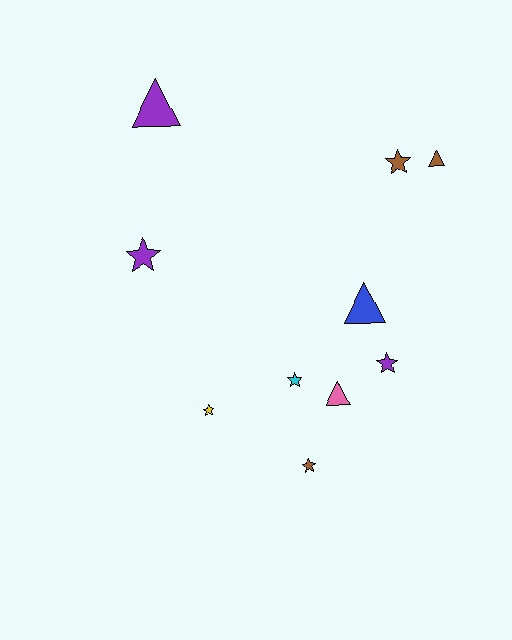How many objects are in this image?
There are 10 objects.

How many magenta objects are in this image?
There are no magenta objects.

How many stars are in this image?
There are 6 stars.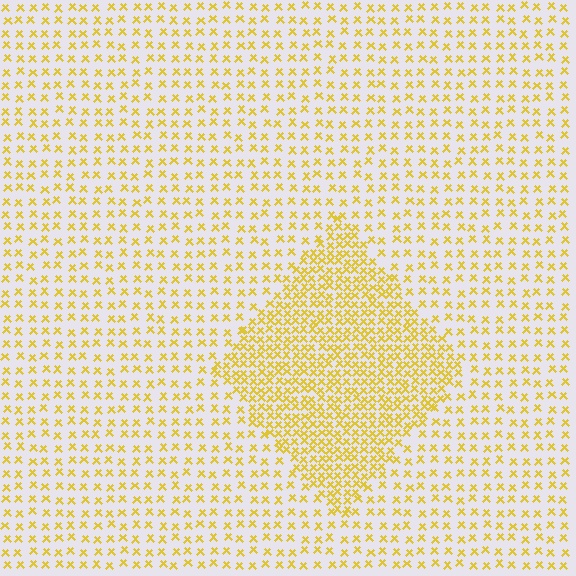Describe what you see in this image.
The image contains small yellow elements arranged at two different densities. A diamond-shaped region is visible where the elements are more densely packed than the surrounding area.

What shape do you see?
I see a diamond.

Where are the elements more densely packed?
The elements are more densely packed inside the diamond boundary.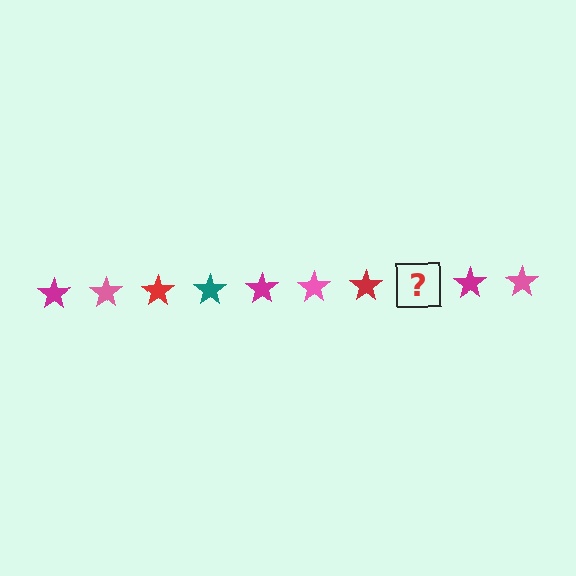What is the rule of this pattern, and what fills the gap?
The rule is that the pattern cycles through magenta, pink, red, teal stars. The gap should be filled with a teal star.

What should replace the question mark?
The question mark should be replaced with a teal star.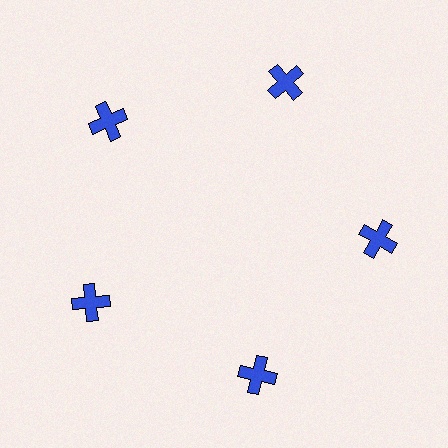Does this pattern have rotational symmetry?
Yes, this pattern has 5-fold rotational symmetry. It looks the same after rotating 72 degrees around the center.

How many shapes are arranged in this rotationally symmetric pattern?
There are 5 shapes, arranged in 5 groups of 1.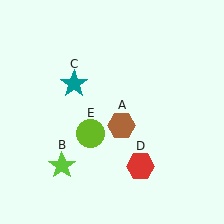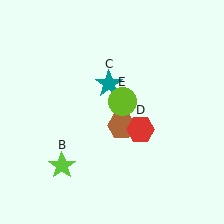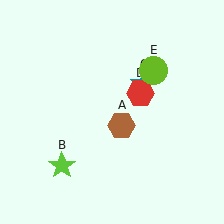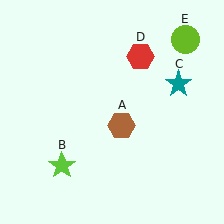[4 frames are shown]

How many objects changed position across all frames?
3 objects changed position: teal star (object C), red hexagon (object D), lime circle (object E).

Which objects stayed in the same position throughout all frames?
Brown hexagon (object A) and lime star (object B) remained stationary.